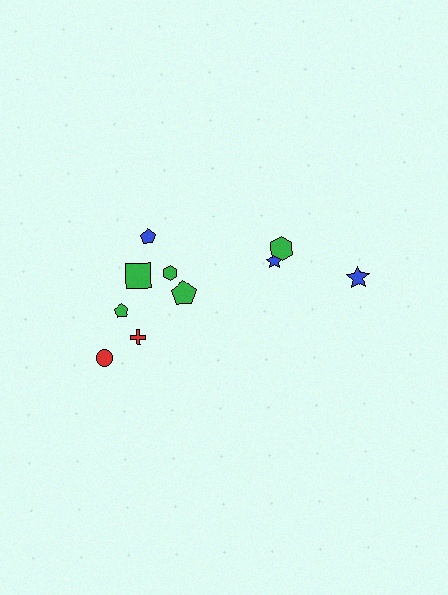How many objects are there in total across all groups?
There are 10 objects.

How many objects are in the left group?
There are 7 objects.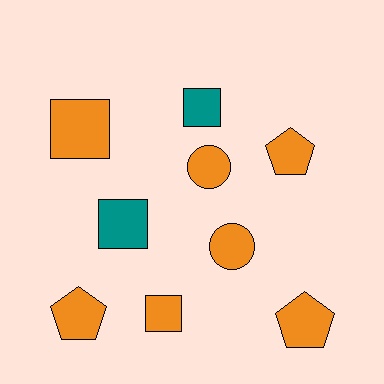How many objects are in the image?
There are 9 objects.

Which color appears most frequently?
Orange, with 7 objects.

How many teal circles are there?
There are no teal circles.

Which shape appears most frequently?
Square, with 4 objects.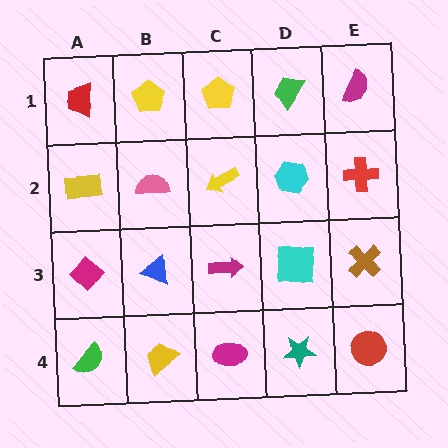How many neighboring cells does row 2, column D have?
4.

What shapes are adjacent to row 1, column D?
A cyan hexagon (row 2, column D), a yellow pentagon (row 1, column C), a magenta semicircle (row 1, column E).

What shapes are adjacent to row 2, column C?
A yellow pentagon (row 1, column C), a magenta arrow (row 3, column C), a pink semicircle (row 2, column B), a cyan hexagon (row 2, column D).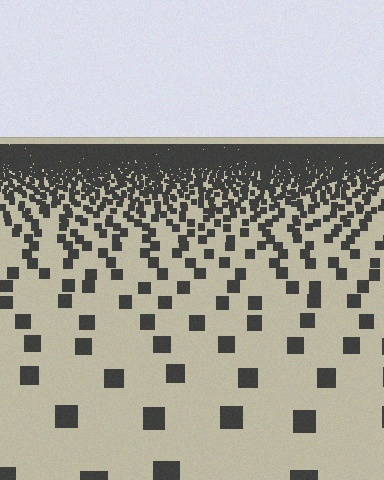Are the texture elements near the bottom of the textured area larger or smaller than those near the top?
Larger. Near the bottom, elements are closer to the viewer and appear at a bigger on-screen size.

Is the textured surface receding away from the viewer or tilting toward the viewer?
The surface is receding away from the viewer. Texture elements get smaller and denser toward the top.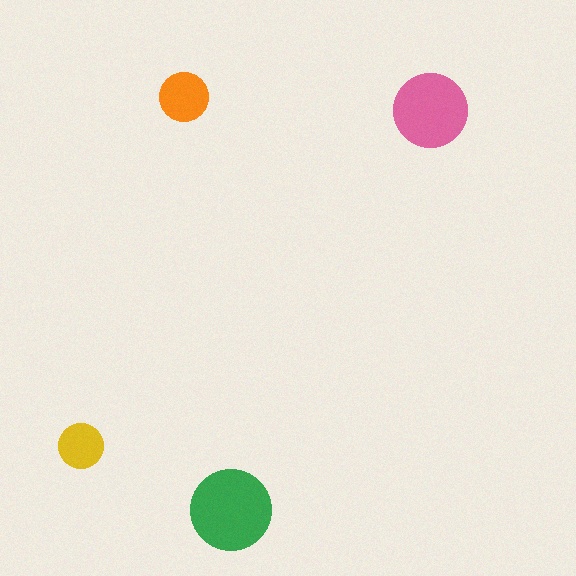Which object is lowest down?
The green circle is bottommost.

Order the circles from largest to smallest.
the green one, the pink one, the orange one, the yellow one.